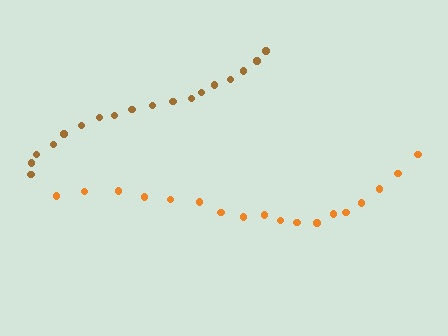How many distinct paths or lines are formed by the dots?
There are 2 distinct paths.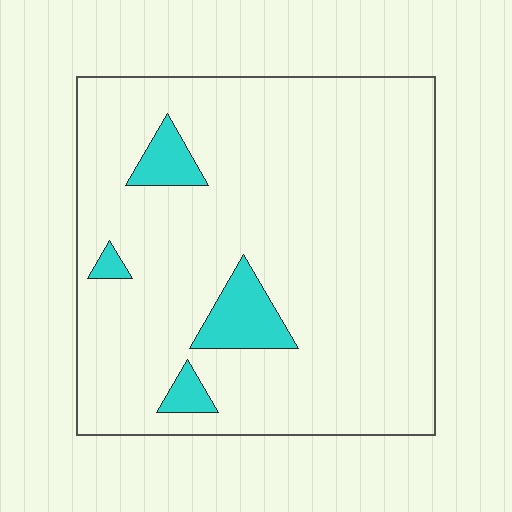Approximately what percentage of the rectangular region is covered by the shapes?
Approximately 10%.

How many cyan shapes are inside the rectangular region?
4.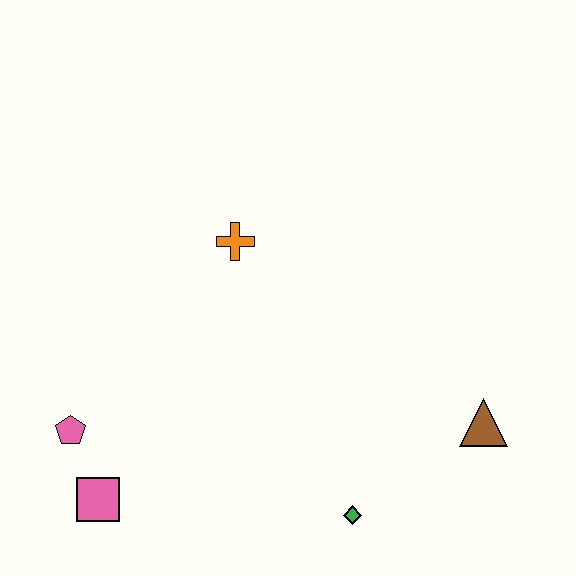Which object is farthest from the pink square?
The brown triangle is farthest from the pink square.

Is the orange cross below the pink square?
No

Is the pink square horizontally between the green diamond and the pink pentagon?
Yes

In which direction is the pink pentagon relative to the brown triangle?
The pink pentagon is to the left of the brown triangle.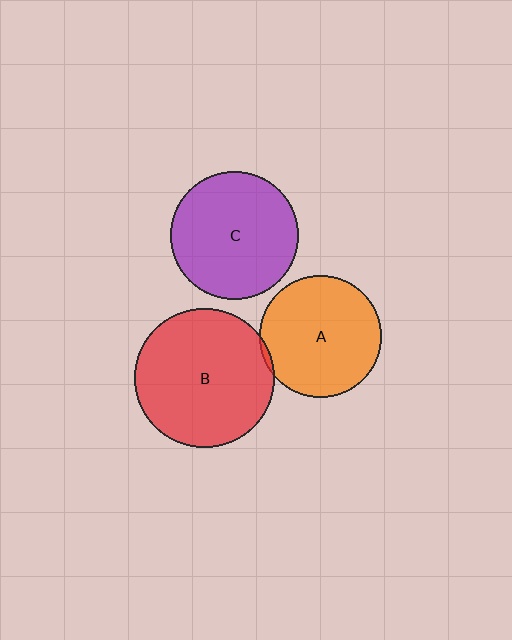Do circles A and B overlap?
Yes.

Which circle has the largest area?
Circle B (red).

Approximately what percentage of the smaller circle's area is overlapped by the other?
Approximately 5%.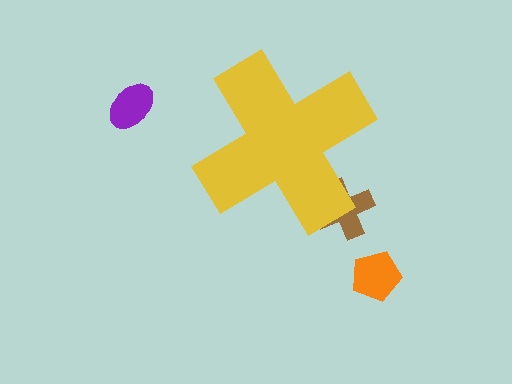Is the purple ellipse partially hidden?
No, the purple ellipse is fully visible.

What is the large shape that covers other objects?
A yellow cross.